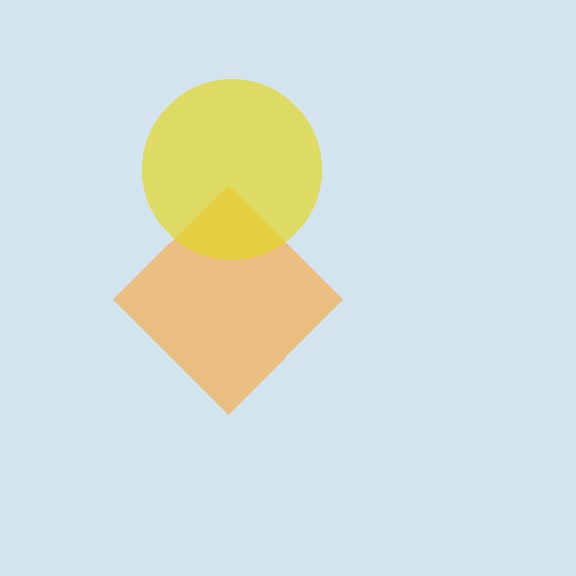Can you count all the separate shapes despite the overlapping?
Yes, there are 2 separate shapes.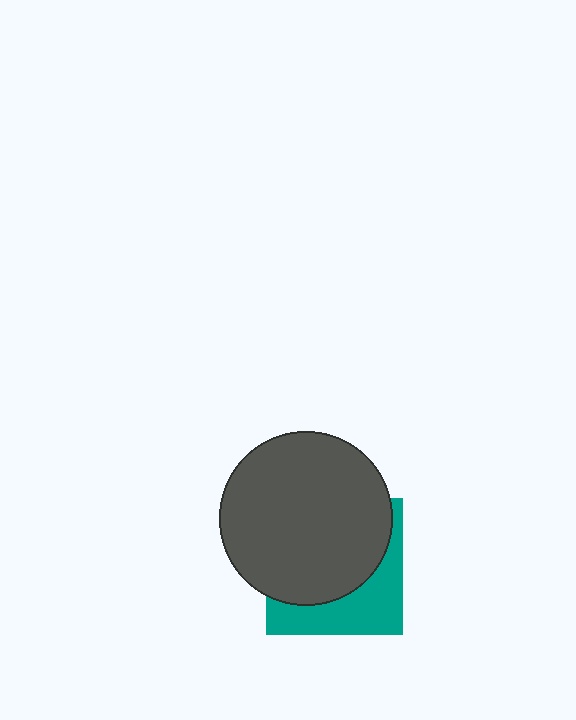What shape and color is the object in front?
The object in front is a dark gray circle.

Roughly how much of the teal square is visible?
A small part of it is visible (roughly 37%).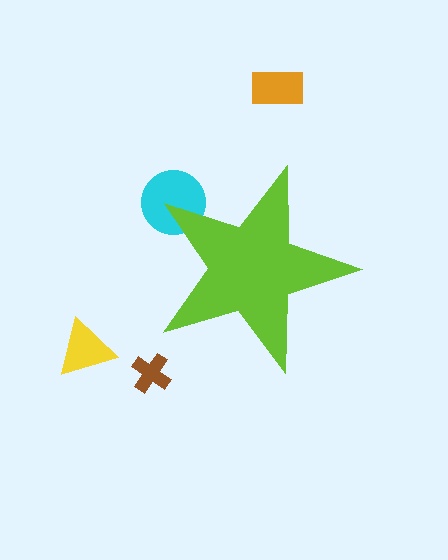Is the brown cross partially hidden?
No, the brown cross is fully visible.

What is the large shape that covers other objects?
A lime star.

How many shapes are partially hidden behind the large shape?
1 shape is partially hidden.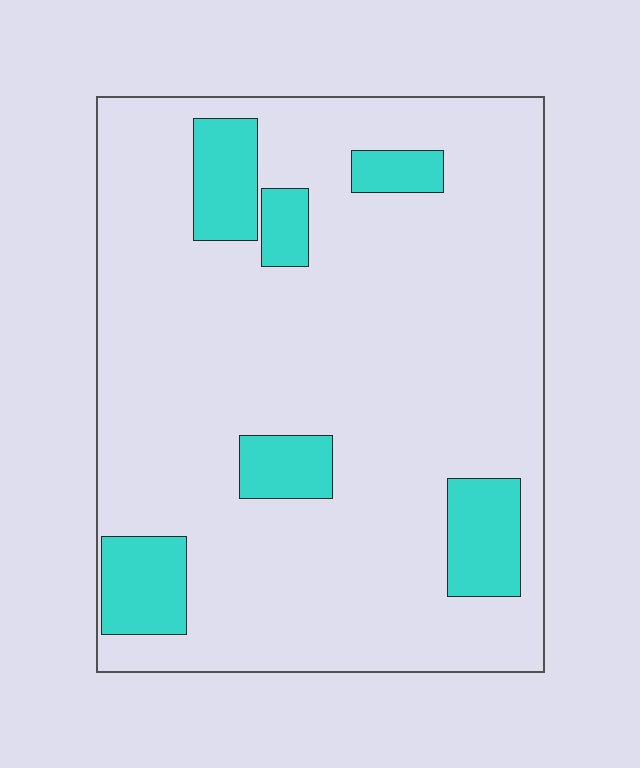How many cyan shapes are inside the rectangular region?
6.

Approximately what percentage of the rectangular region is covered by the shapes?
Approximately 15%.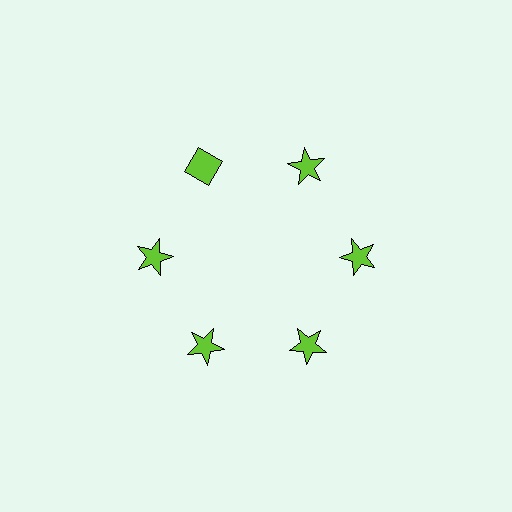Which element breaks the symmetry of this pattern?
The lime diamond at roughly the 11 o'clock position breaks the symmetry. All other shapes are lime stars.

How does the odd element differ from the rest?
It has a different shape: diamond instead of star.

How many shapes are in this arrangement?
There are 6 shapes arranged in a ring pattern.